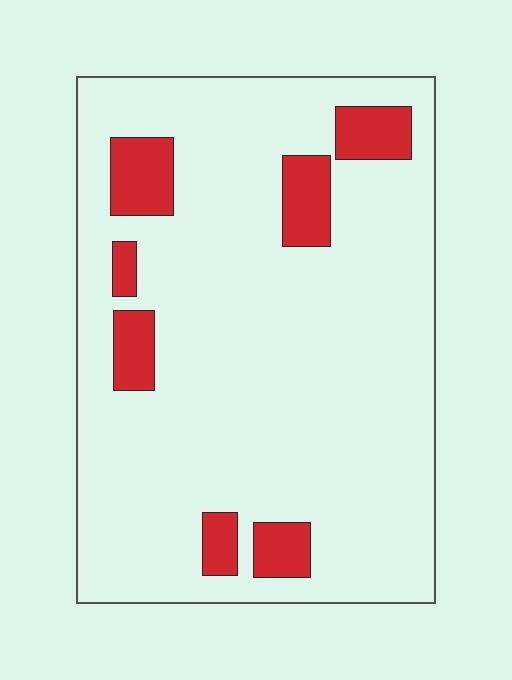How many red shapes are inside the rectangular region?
7.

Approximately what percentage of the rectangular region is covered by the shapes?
Approximately 15%.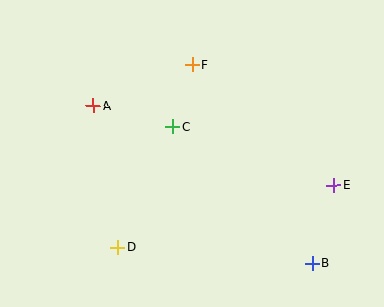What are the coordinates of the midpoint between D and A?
The midpoint between D and A is at (106, 176).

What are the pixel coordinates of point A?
Point A is at (93, 106).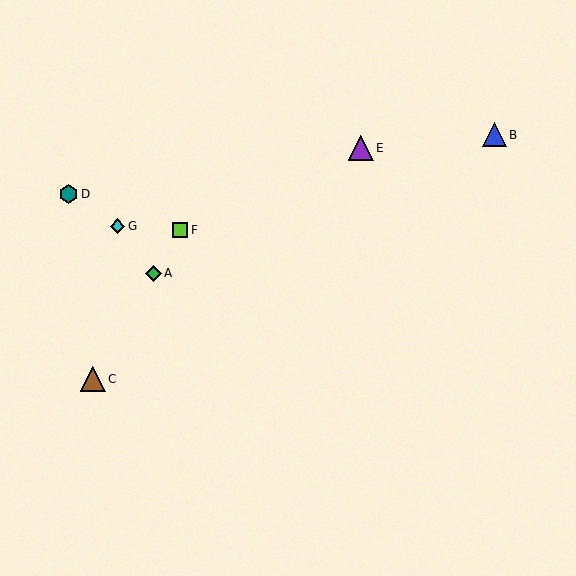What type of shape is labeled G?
Shape G is a cyan diamond.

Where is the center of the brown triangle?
The center of the brown triangle is at (93, 379).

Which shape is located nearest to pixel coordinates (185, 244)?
The lime square (labeled F) at (180, 230) is nearest to that location.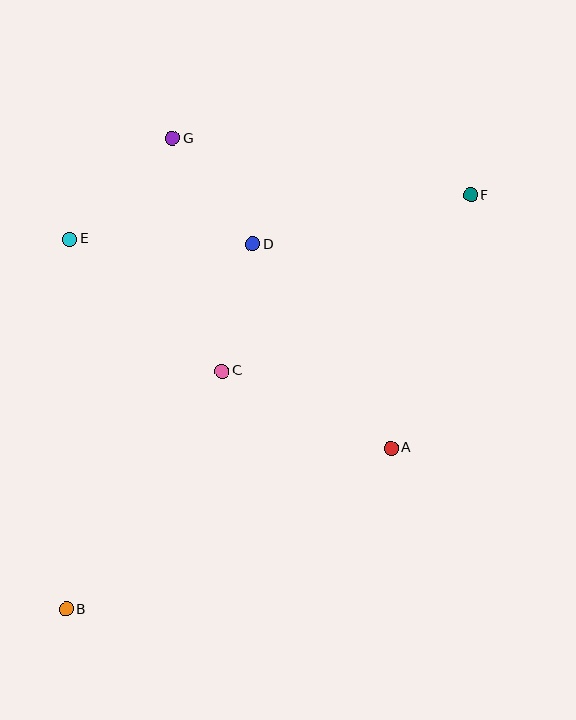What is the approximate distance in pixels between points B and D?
The distance between B and D is approximately 410 pixels.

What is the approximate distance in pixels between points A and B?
The distance between A and B is approximately 362 pixels.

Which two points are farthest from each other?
Points B and F are farthest from each other.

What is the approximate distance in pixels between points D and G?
The distance between D and G is approximately 133 pixels.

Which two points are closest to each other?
Points C and D are closest to each other.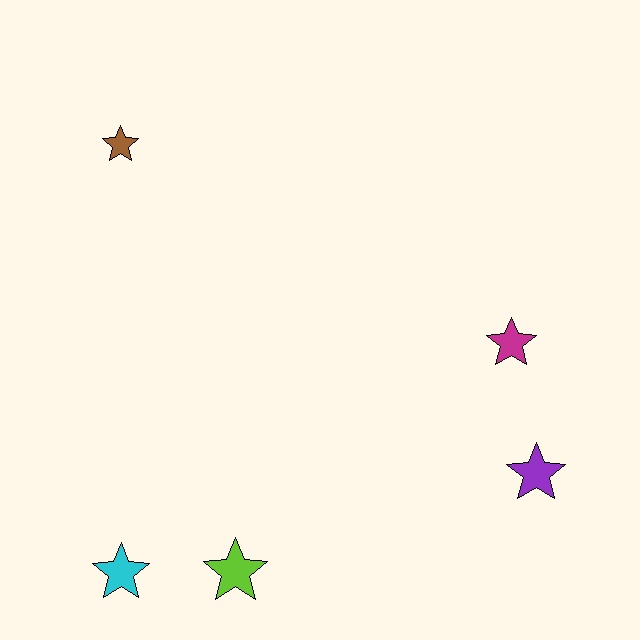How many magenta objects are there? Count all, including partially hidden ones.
There is 1 magenta object.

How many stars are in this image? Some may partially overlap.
There are 5 stars.